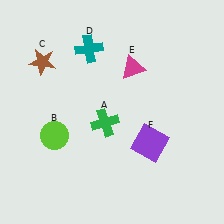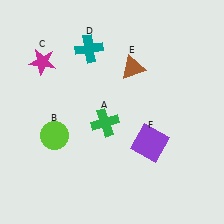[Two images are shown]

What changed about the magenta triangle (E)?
In Image 1, E is magenta. In Image 2, it changed to brown.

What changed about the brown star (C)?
In Image 1, C is brown. In Image 2, it changed to magenta.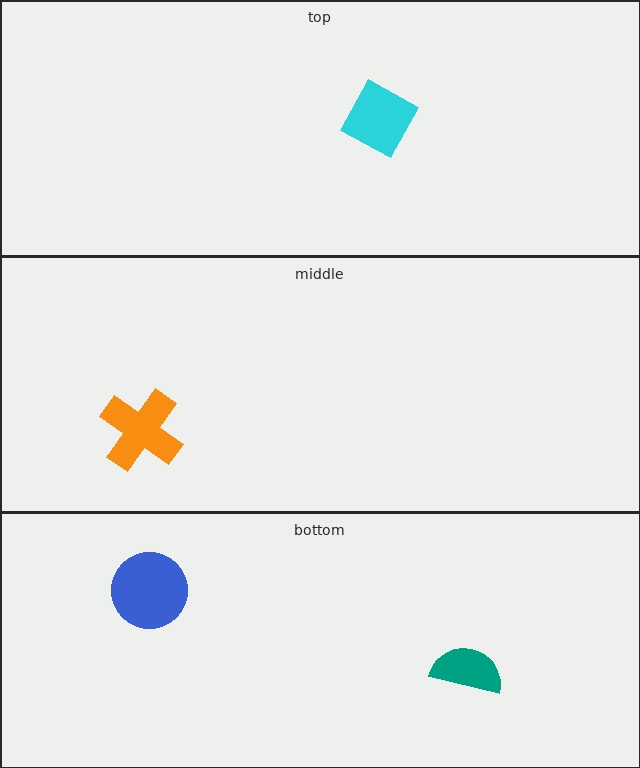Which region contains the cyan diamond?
The top region.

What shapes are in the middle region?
The orange cross.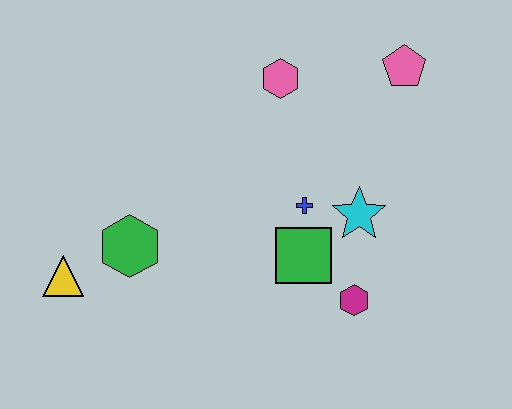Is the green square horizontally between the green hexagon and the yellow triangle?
No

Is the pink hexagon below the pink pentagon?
Yes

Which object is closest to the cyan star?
The blue cross is closest to the cyan star.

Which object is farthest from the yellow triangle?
The pink pentagon is farthest from the yellow triangle.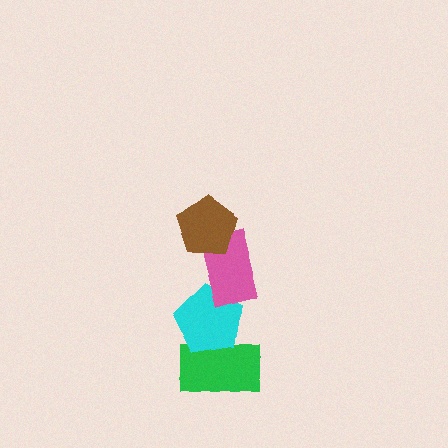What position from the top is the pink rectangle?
The pink rectangle is 2nd from the top.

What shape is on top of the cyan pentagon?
The pink rectangle is on top of the cyan pentagon.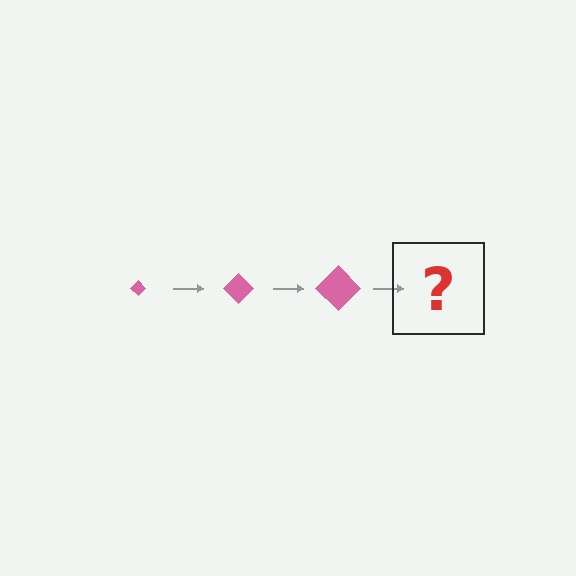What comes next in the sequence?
The next element should be a pink diamond, larger than the previous one.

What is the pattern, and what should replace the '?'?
The pattern is that the diamond gets progressively larger each step. The '?' should be a pink diamond, larger than the previous one.